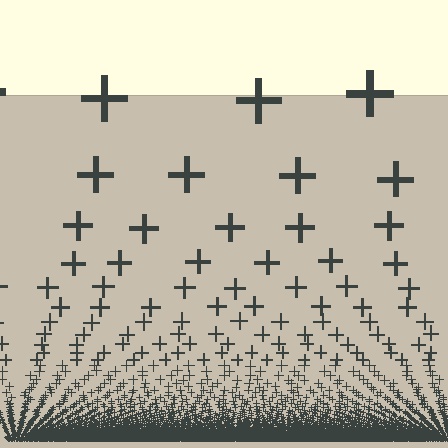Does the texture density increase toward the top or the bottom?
Density increases toward the bottom.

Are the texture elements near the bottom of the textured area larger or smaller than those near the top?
Smaller. The gradient is inverted — elements near the bottom are smaller and denser.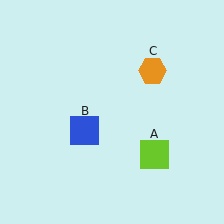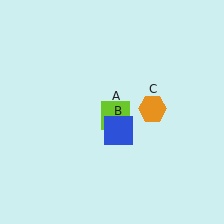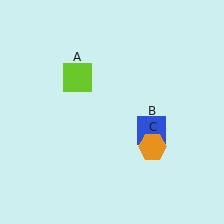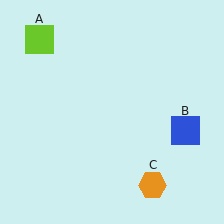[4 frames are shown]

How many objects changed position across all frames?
3 objects changed position: lime square (object A), blue square (object B), orange hexagon (object C).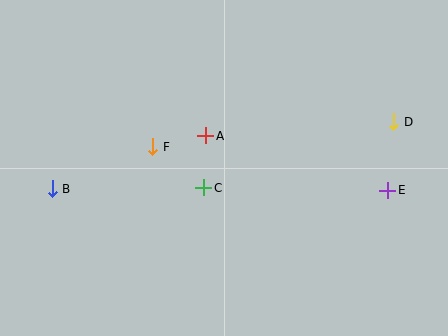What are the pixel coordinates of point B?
Point B is at (52, 189).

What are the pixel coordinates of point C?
Point C is at (204, 188).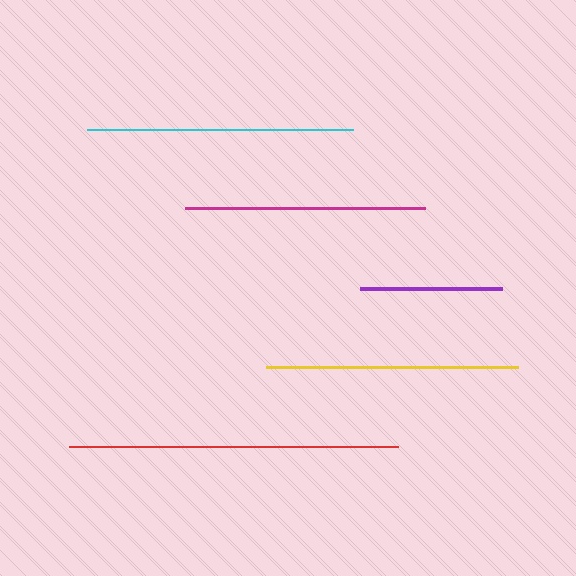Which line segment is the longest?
The red line is the longest at approximately 328 pixels.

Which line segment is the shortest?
The purple line is the shortest at approximately 142 pixels.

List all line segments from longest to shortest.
From longest to shortest: red, cyan, yellow, magenta, purple.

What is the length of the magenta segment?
The magenta segment is approximately 241 pixels long.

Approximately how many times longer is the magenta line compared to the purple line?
The magenta line is approximately 1.7 times the length of the purple line.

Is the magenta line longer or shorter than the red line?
The red line is longer than the magenta line.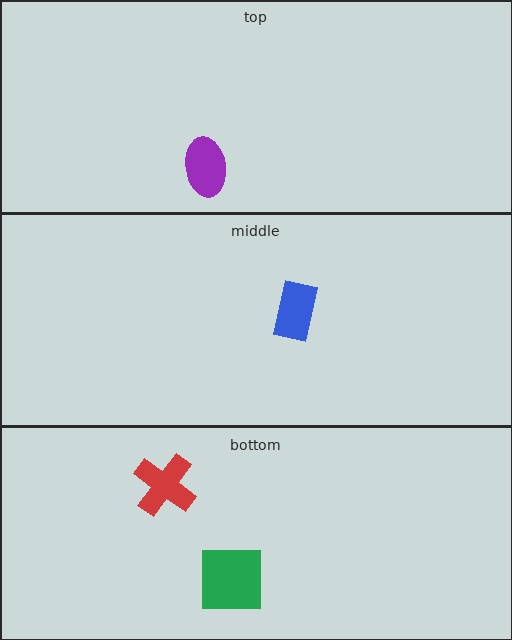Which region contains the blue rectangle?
The middle region.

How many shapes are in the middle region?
1.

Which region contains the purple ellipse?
The top region.